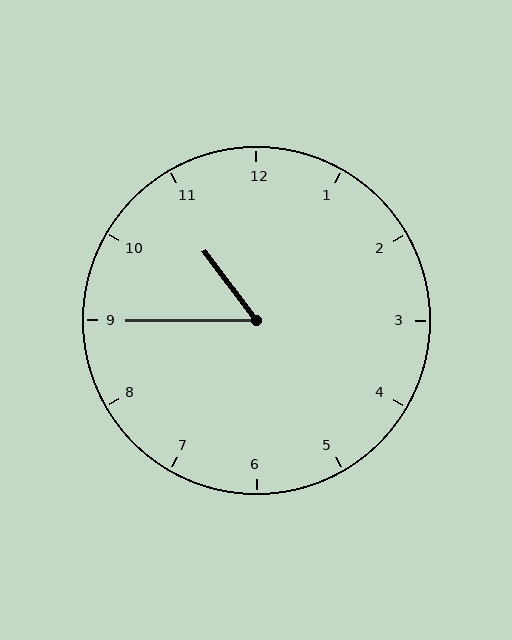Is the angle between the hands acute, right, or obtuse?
It is acute.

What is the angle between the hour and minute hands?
Approximately 52 degrees.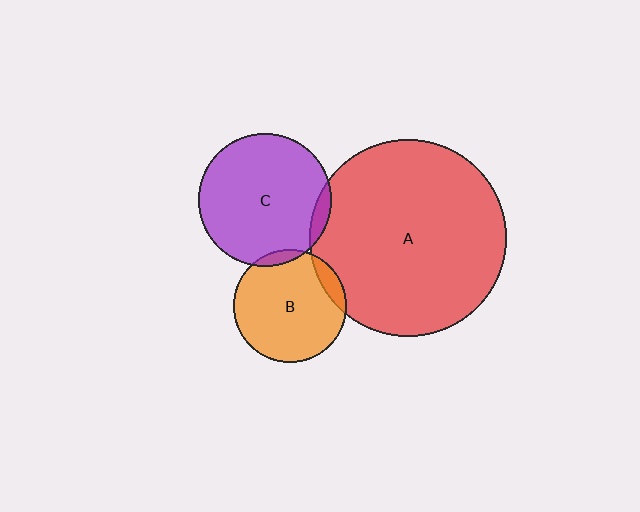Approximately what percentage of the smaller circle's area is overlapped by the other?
Approximately 5%.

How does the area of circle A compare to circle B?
Approximately 3.1 times.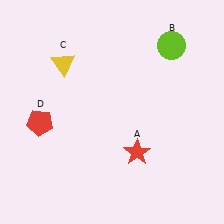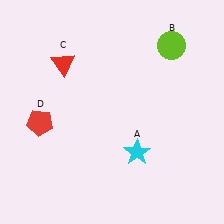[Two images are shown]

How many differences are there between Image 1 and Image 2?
There are 2 differences between the two images.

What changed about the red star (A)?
In Image 1, A is red. In Image 2, it changed to cyan.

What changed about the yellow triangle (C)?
In Image 1, C is yellow. In Image 2, it changed to red.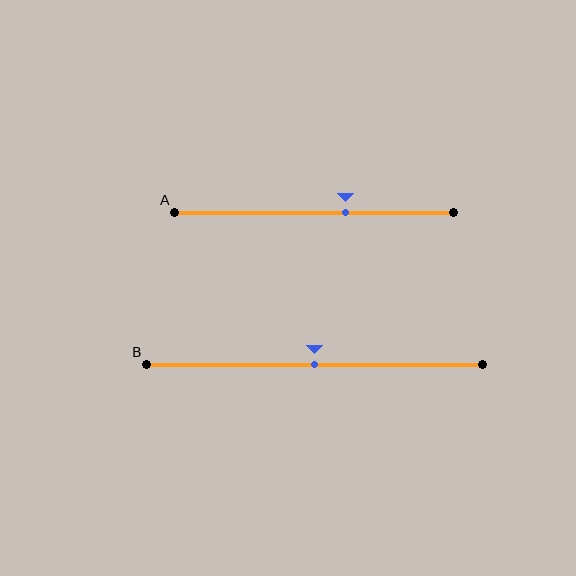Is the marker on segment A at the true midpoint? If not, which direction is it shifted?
No, the marker on segment A is shifted to the right by about 11% of the segment length.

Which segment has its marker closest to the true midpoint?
Segment B has its marker closest to the true midpoint.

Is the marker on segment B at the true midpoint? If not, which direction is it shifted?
Yes, the marker on segment B is at the true midpoint.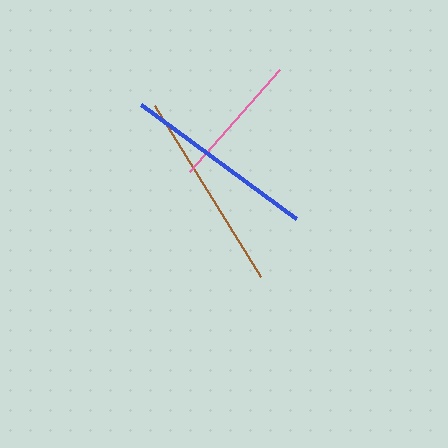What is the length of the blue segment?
The blue segment is approximately 192 pixels long.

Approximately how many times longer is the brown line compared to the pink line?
The brown line is approximately 1.5 times the length of the pink line.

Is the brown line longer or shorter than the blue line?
The brown line is longer than the blue line.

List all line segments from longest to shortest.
From longest to shortest: brown, blue, pink.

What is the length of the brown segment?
The brown segment is approximately 201 pixels long.